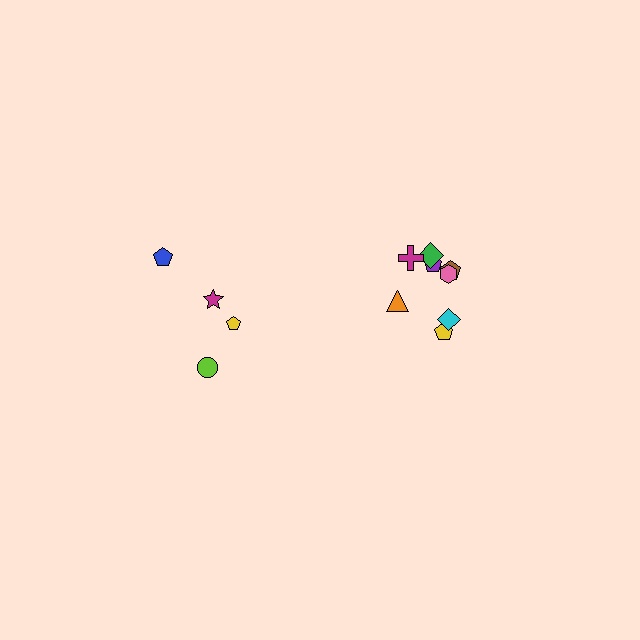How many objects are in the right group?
There are 8 objects.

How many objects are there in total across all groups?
There are 12 objects.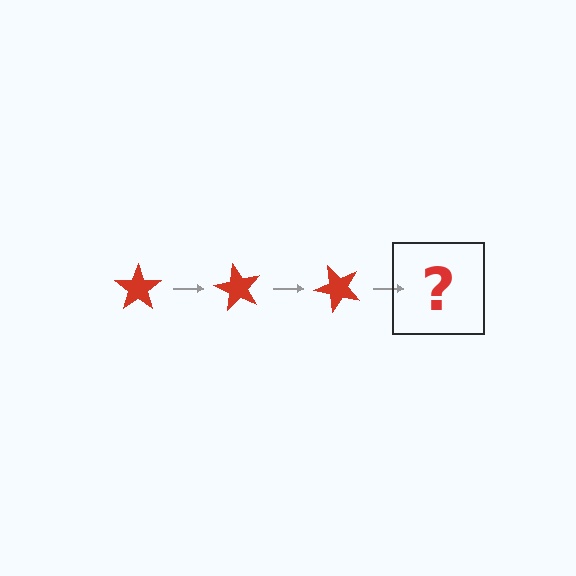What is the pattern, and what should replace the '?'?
The pattern is that the star rotates 60 degrees each step. The '?' should be a red star rotated 180 degrees.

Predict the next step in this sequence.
The next step is a red star rotated 180 degrees.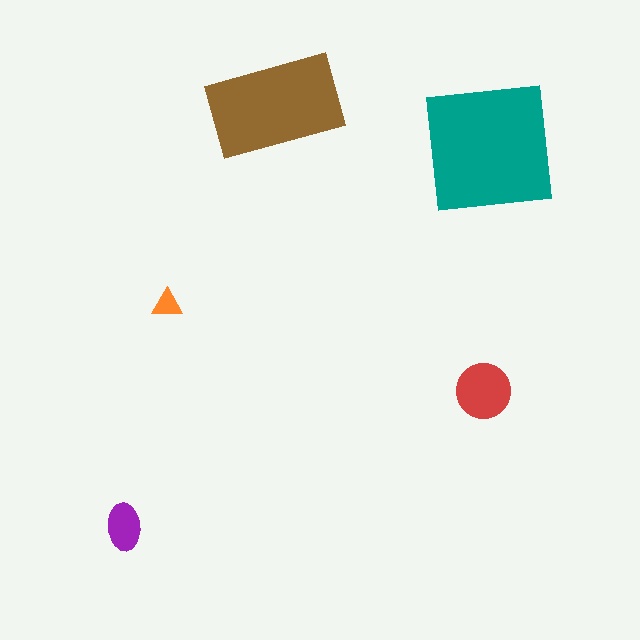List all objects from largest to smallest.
The teal square, the brown rectangle, the red circle, the purple ellipse, the orange triangle.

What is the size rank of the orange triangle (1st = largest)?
5th.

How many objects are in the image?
There are 5 objects in the image.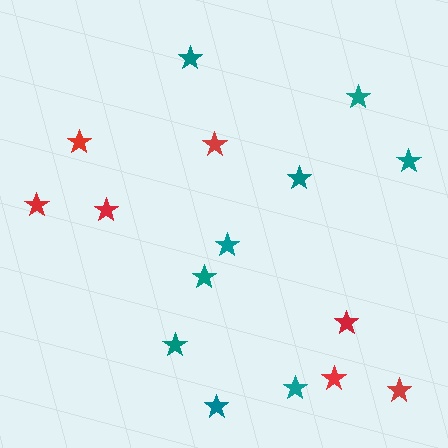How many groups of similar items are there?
There are 2 groups: one group of red stars (7) and one group of teal stars (9).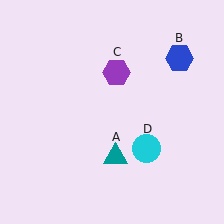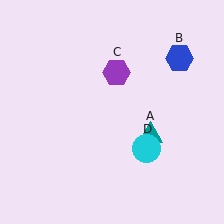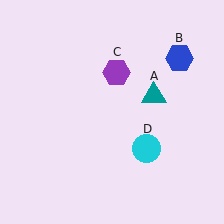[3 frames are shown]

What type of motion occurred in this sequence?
The teal triangle (object A) rotated counterclockwise around the center of the scene.